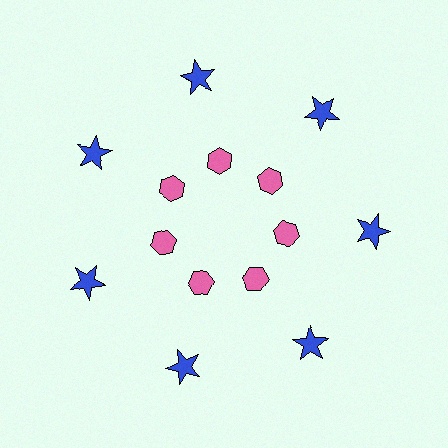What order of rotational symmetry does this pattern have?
This pattern has 7-fold rotational symmetry.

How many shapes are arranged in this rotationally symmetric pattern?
There are 14 shapes, arranged in 7 groups of 2.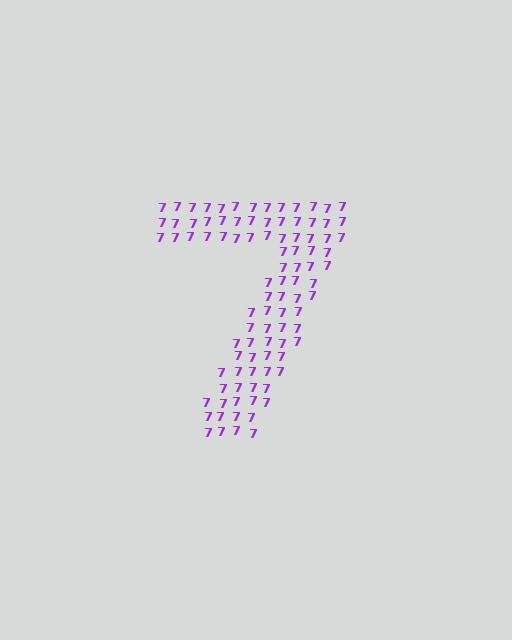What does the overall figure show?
The overall figure shows the digit 7.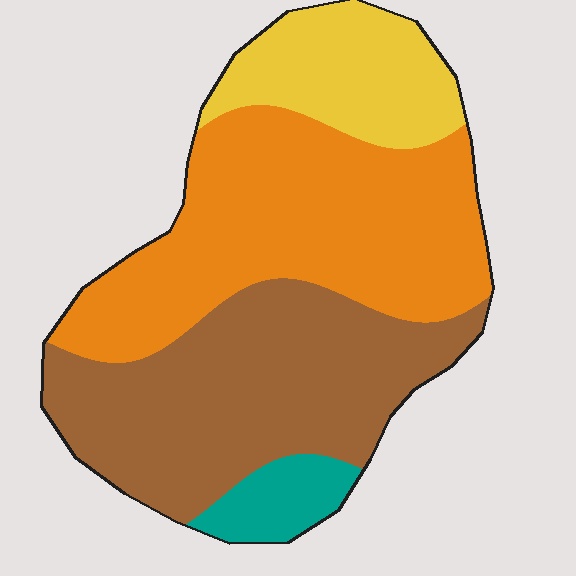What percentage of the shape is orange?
Orange covers 40% of the shape.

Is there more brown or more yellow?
Brown.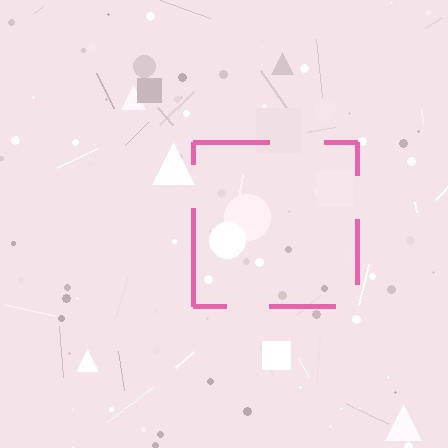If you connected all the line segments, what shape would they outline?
They would outline a square.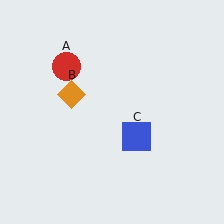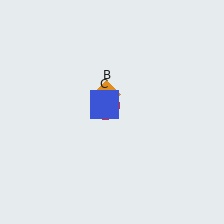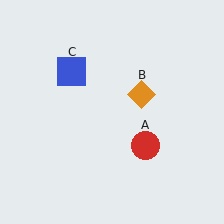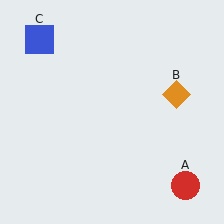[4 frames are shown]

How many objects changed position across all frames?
3 objects changed position: red circle (object A), orange diamond (object B), blue square (object C).